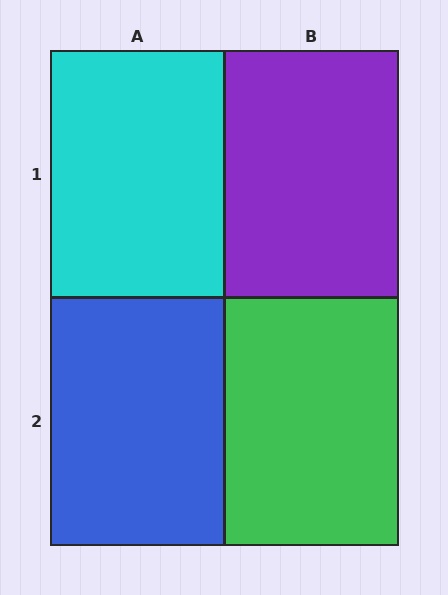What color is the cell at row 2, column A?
Blue.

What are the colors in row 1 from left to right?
Cyan, purple.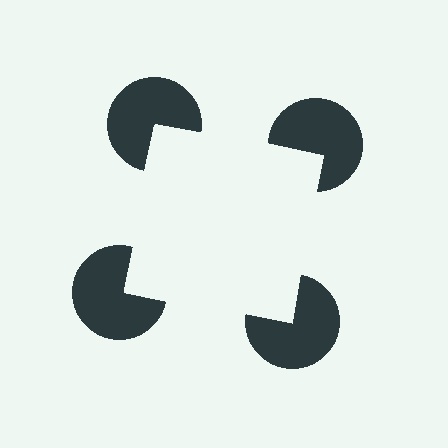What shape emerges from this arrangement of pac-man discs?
An illusory square — its edges are inferred from the aligned wedge cuts in the pac-man discs, not physically drawn.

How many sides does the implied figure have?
4 sides.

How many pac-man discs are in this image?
There are 4 — one at each vertex of the illusory square.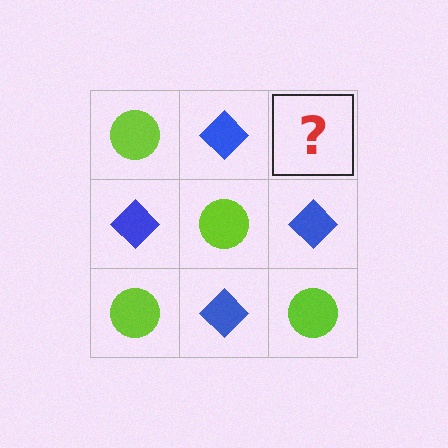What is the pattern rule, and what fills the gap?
The rule is that it alternates lime circle and blue diamond in a checkerboard pattern. The gap should be filled with a lime circle.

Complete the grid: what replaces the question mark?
The question mark should be replaced with a lime circle.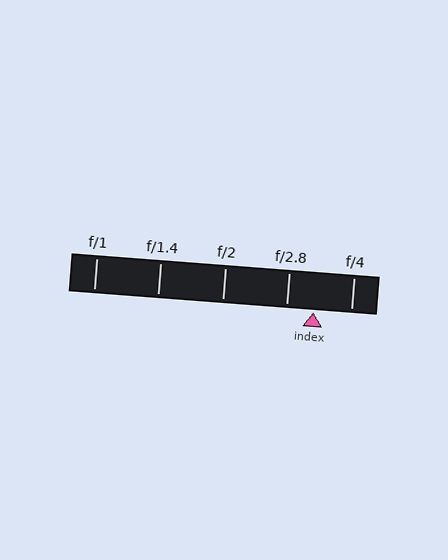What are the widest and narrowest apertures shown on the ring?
The widest aperture shown is f/1 and the narrowest is f/4.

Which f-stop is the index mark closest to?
The index mark is closest to f/2.8.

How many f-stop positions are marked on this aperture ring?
There are 5 f-stop positions marked.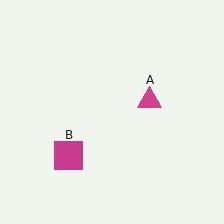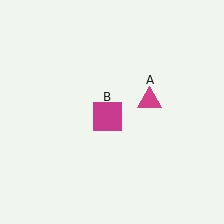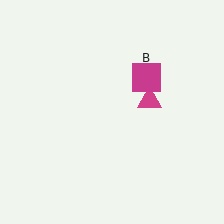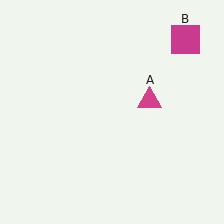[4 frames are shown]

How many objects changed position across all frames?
1 object changed position: magenta square (object B).